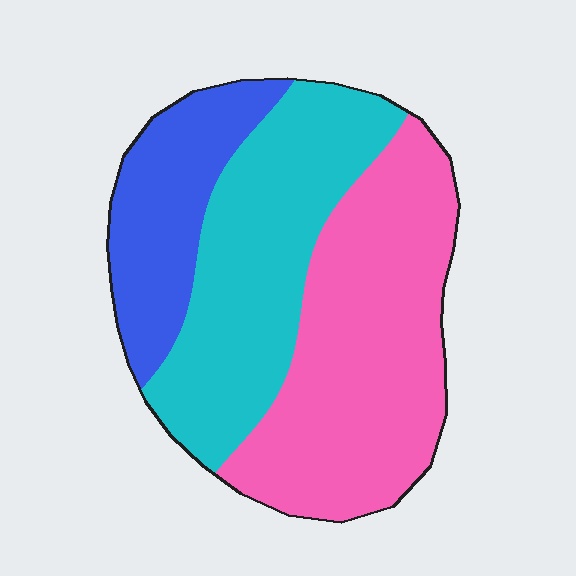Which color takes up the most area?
Pink, at roughly 45%.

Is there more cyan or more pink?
Pink.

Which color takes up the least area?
Blue, at roughly 20%.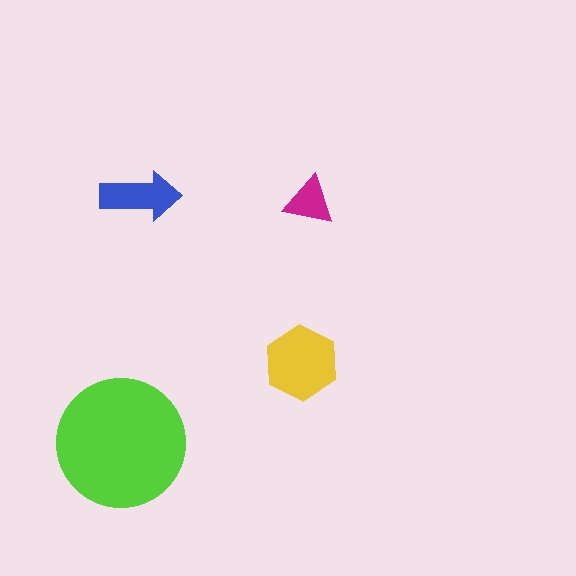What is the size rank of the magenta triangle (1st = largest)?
4th.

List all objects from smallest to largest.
The magenta triangle, the blue arrow, the yellow hexagon, the lime circle.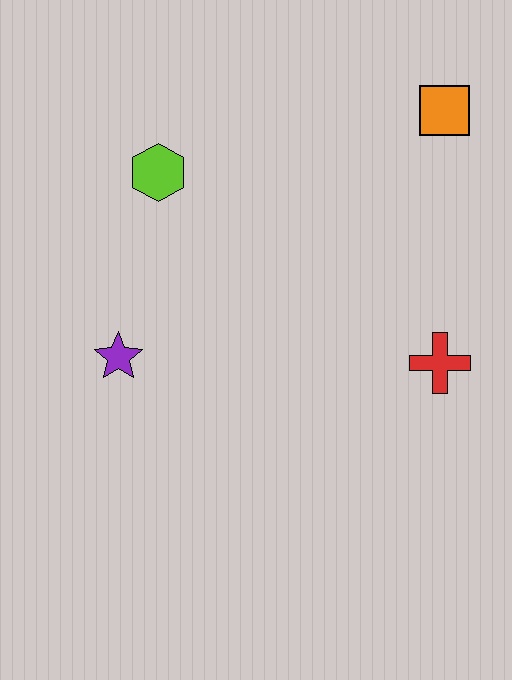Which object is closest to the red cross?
The orange square is closest to the red cross.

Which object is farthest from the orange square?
The purple star is farthest from the orange square.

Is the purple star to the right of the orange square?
No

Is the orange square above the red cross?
Yes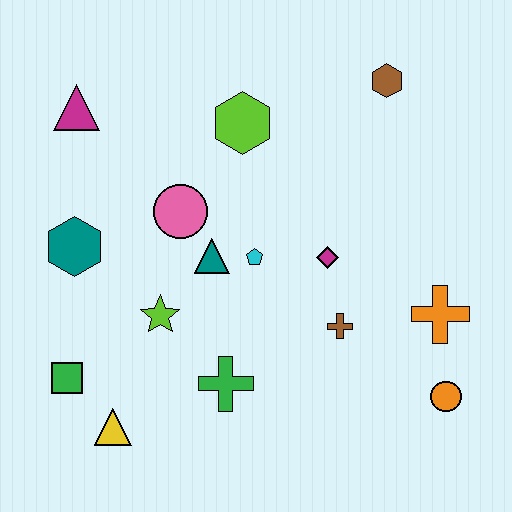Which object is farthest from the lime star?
The brown hexagon is farthest from the lime star.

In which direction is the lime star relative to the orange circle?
The lime star is to the left of the orange circle.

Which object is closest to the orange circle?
The orange cross is closest to the orange circle.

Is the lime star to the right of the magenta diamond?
No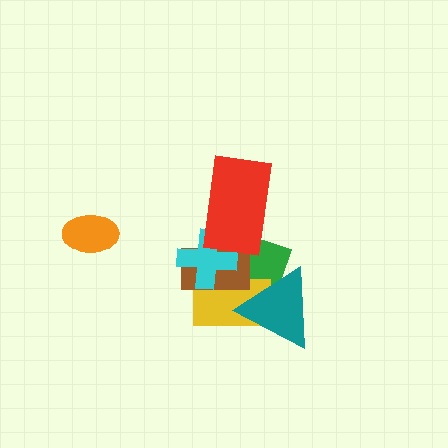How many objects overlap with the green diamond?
5 objects overlap with the green diamond.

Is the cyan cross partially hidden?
Yes, it is partially covered by another shape.